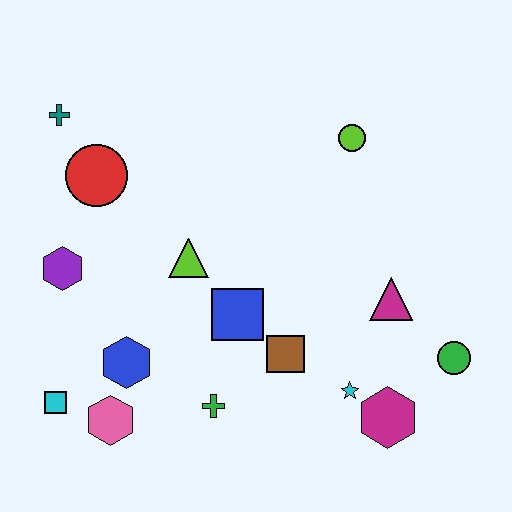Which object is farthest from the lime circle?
The cyan square is farthest from the lime circle.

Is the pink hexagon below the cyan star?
Yes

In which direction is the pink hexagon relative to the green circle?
The pink hexagon is to the left of the green circle.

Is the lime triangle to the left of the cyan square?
No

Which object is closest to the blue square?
The brown square is closest to the blue square.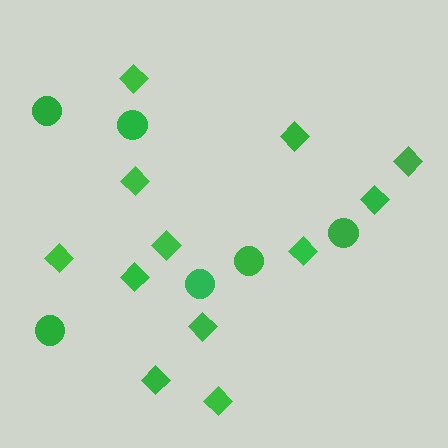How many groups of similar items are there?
There are 2 groups: one group of circles (6) and one group of diamonds (12).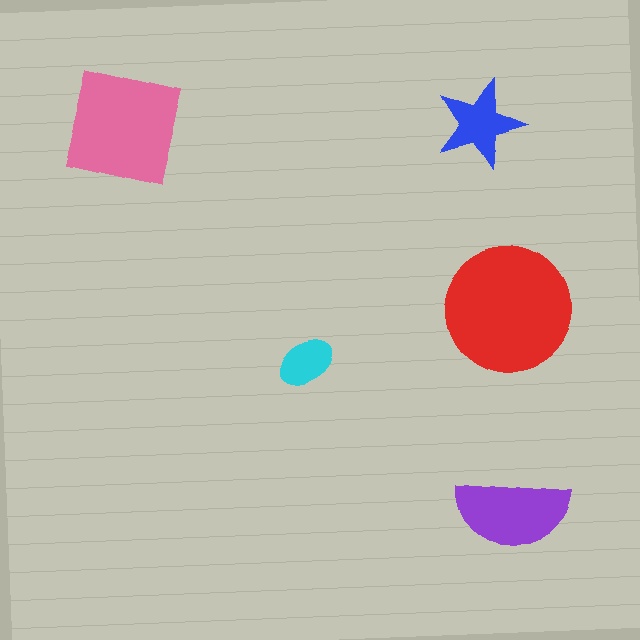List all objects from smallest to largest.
The cyan ellipse, the blue star, the purple semicircle, the pink square, the red circle.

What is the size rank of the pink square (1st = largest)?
2nd.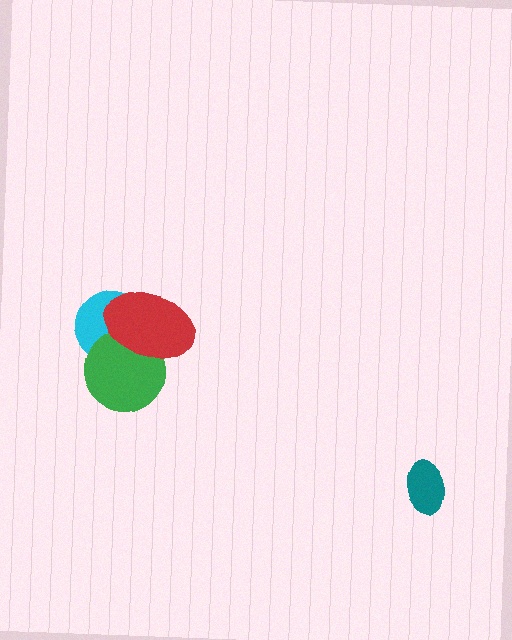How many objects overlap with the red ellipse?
2 objects overlap with the red ellipse.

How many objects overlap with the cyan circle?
2 objects overlap with the cyan circle.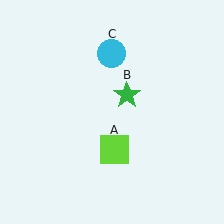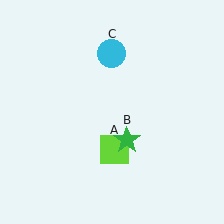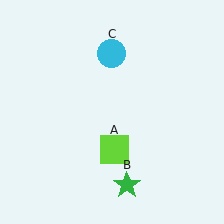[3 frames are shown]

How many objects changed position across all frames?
1 object changed position: green star (object B).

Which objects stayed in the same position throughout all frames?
Lime square (object A) and cyan circle (object C) remained stationary.